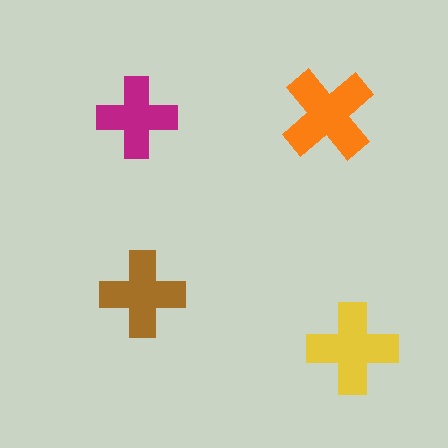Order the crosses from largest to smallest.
the orange one, the yellow one, the brown one, the magenta one.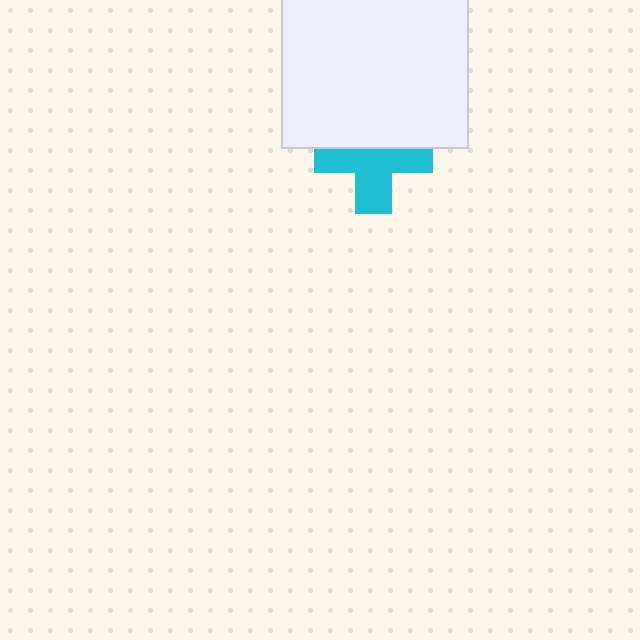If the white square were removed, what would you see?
You would see the complete cyan cross.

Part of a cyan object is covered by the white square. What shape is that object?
It is a cross.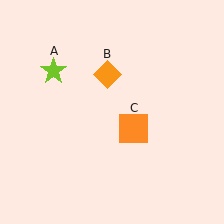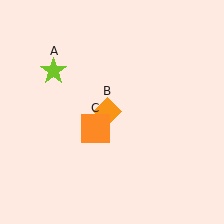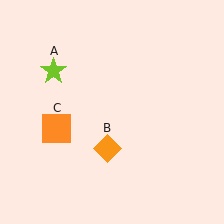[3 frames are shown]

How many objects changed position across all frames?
2 objects changed position: orange diamond (object B), orange square (object C).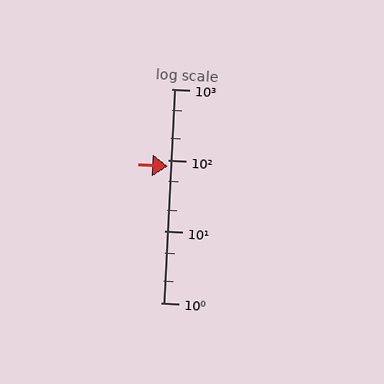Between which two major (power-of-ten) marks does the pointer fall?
The pointer is between 10 and 100.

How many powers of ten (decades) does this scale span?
The scale spans 3 decades, from 1 to 1000.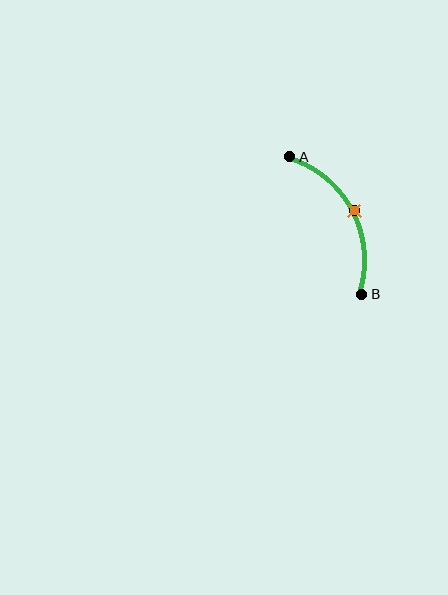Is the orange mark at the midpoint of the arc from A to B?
Yes. The orange mark lies on the arc at equal arc-length from both A and B — it is the arc midpoint.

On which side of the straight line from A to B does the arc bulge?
The arc bulges to the right of the straight line connecting A and B.